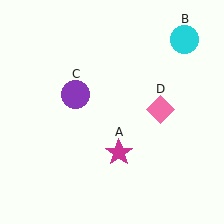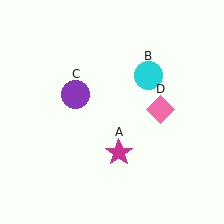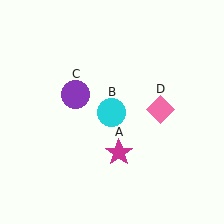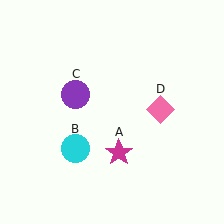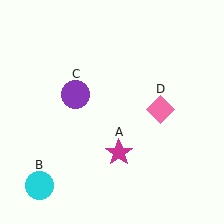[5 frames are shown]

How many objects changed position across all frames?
1 object changed position: cyan circle (object B).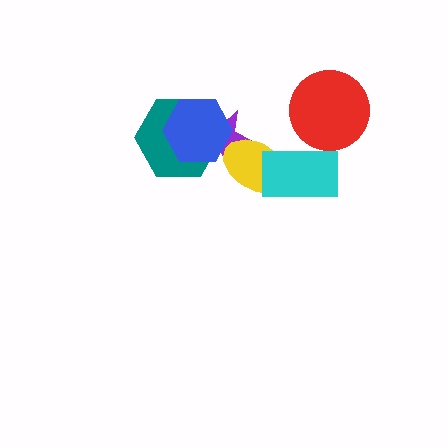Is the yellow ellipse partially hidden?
Yes, it is partially covered by another shape.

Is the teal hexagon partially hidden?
Yes, it is partially covered by another shape.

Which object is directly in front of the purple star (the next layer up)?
The yellow ellipse is directly in front of the purple star.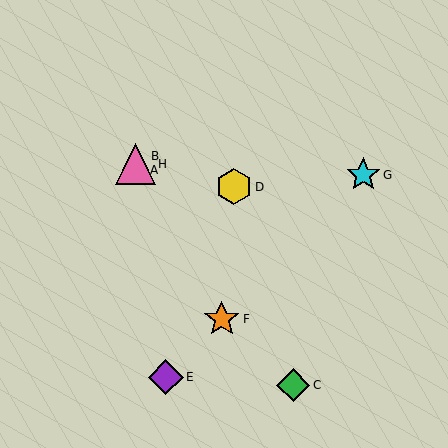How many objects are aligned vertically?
3 objects (A, B, H) are aligned vertically.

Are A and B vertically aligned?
Yes, both are at x≈135.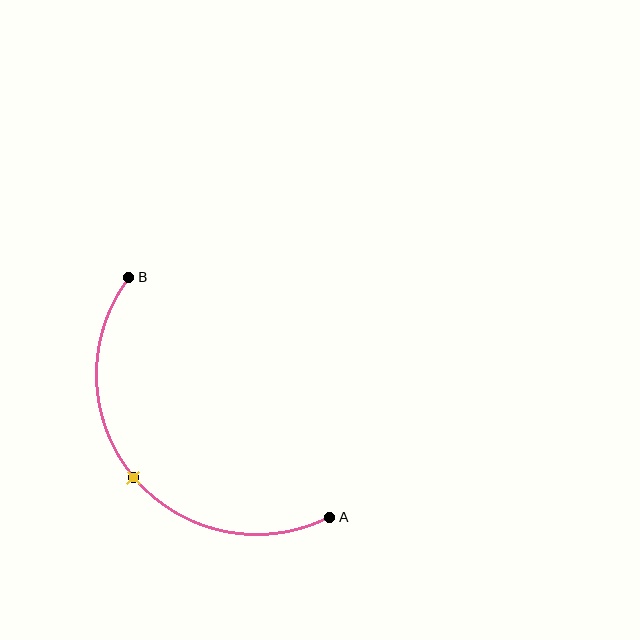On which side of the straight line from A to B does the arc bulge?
The arc bulges below and to the left of the straight line connecting A and B.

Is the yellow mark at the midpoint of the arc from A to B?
Yes. The yellow mark lies on the arc at equal arc-length from both A and B — it is the arc midpoint.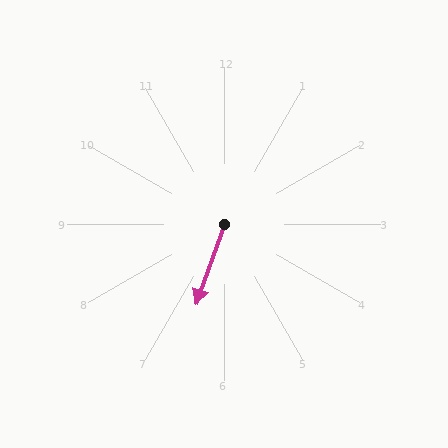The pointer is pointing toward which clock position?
Roughly 7 o'clock.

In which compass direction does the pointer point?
South.